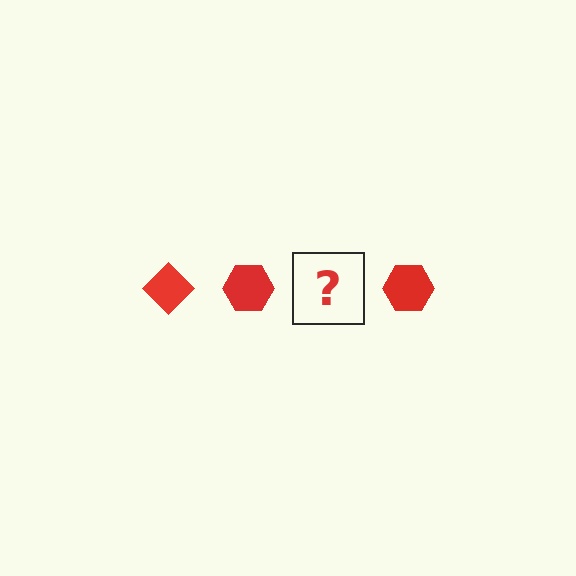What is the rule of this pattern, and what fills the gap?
The rule is that the pattern cycles through diamond, hexagon shapes in red. The gap should be filled with a red diamond.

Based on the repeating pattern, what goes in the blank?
The blank should be a red diamond.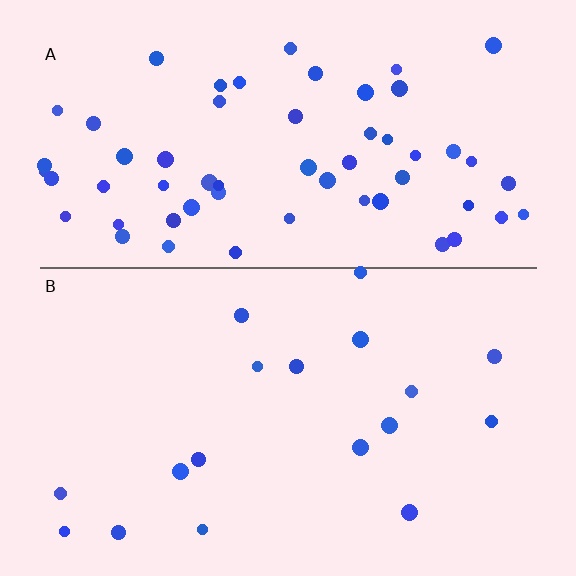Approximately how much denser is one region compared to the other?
Approximately 3.4× — region A over region B.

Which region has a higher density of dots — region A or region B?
A (the top).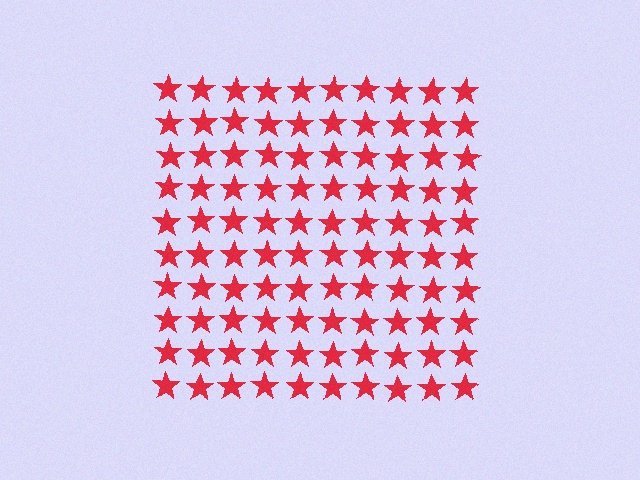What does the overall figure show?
The overall figure shows a square.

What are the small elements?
The small elements are stars.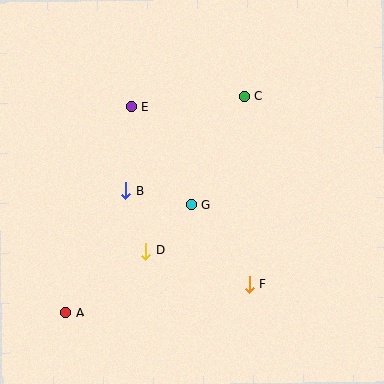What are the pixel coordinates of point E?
Point E is at (131, 107).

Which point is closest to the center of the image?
Point G at (191, 205) is closest to the center.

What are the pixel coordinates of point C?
Point C is at (244, 97).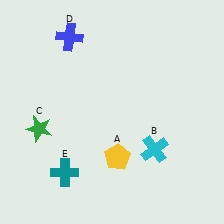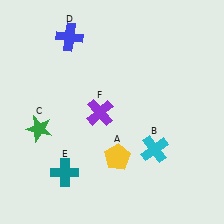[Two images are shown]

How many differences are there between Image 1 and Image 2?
There is 1 difference between the two images.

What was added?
A purple cross (F) was added in Image 2.